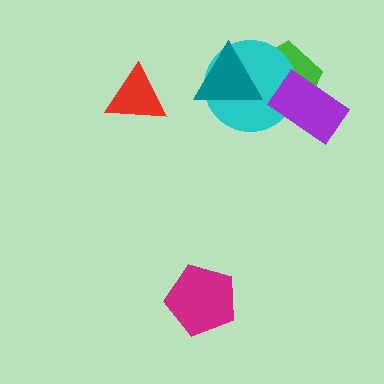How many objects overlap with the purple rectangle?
2 objects overlap with the purple rectangle.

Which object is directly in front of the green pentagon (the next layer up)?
The cyan circle is directly in front of the green pentagon.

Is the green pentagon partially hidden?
Yes, it is partially covered by another shape.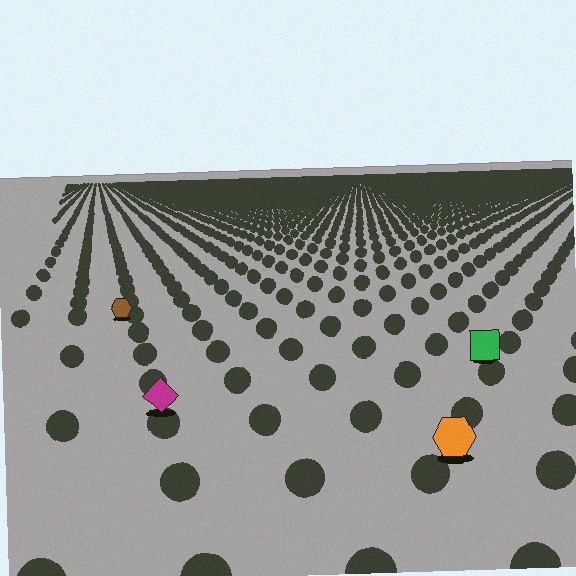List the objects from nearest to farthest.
From nearest to farthest: the orange hexagon, the magenta diamond, the green square, the brown hexagon.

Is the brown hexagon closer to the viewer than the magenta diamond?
No. The magenta diamond is closer — you can tell from the texture gradient: the ground texture is coarser near it.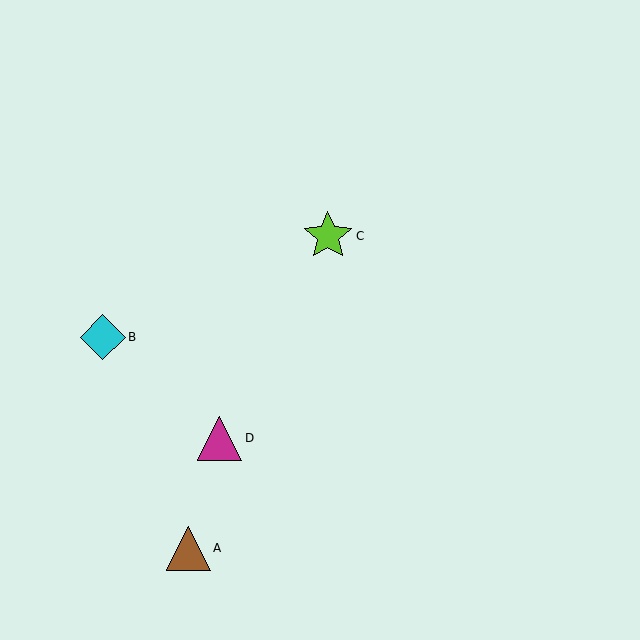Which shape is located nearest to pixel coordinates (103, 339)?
The cyan diamond (labeled B) at (103, 337) is nearest to that location.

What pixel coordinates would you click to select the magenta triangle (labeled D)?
Click at (220, 438) to select the magenta triangle D.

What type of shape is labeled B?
Shape B is a cyan diamond.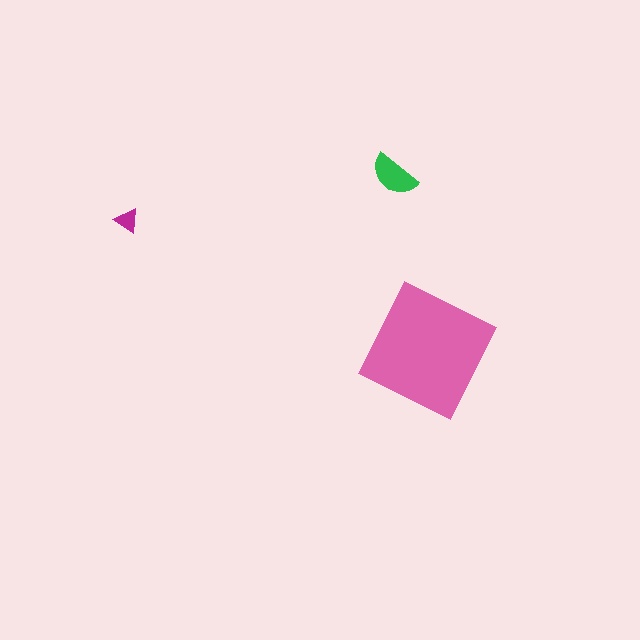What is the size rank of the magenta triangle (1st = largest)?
3rd.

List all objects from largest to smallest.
The pink square, the green semicircle, the magenta triangle.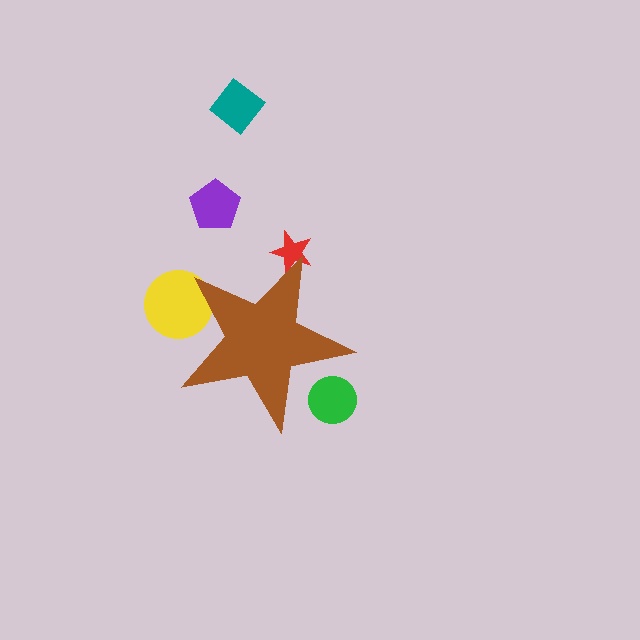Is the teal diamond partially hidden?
No, the teal diamond is fully visible.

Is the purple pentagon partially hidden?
No, the purple pentagon is fully visible.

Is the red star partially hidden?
Yes, the red star is partially hidden behind the brown star.